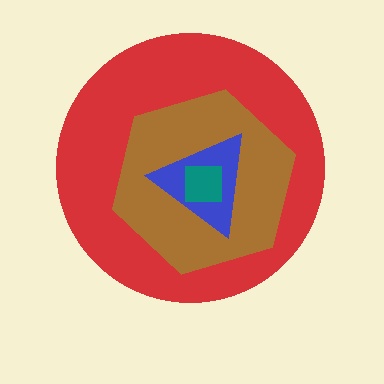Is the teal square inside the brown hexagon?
Yes.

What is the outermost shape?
The red circle.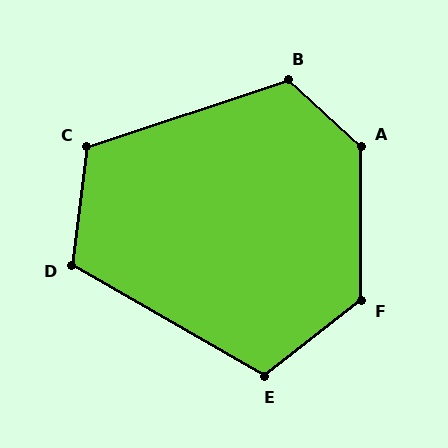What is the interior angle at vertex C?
Approximately 115 degrees (obtuse).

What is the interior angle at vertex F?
Approximately 128 degrees (obtuse).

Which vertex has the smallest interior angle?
E, at approximately 112 degrees.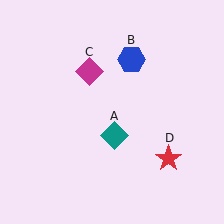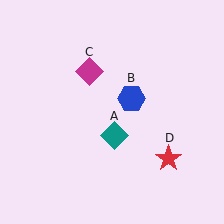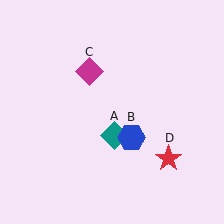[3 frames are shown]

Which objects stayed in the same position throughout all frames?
Teal diamond (object A) and magenta diamond (object C) and red star (object D) remained stationary.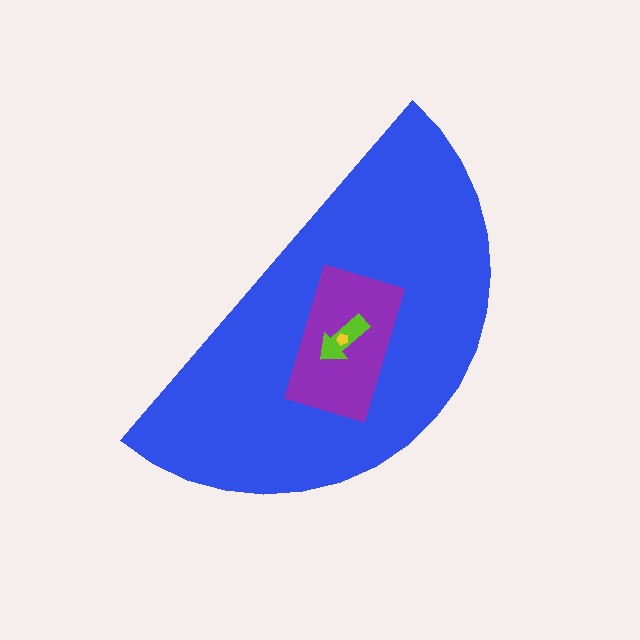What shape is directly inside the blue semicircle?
The purple rectangle.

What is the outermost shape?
The blue semicircle.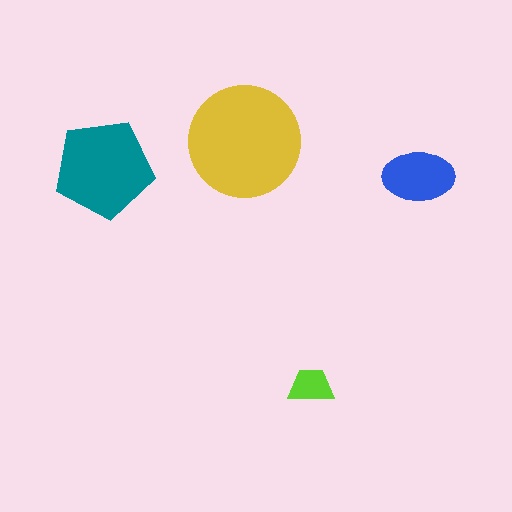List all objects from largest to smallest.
The yellow circle, the teal pentagon, the blue ellipse, the lime trapezoid.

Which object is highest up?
The yellow circle is topmost.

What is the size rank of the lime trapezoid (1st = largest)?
4th.